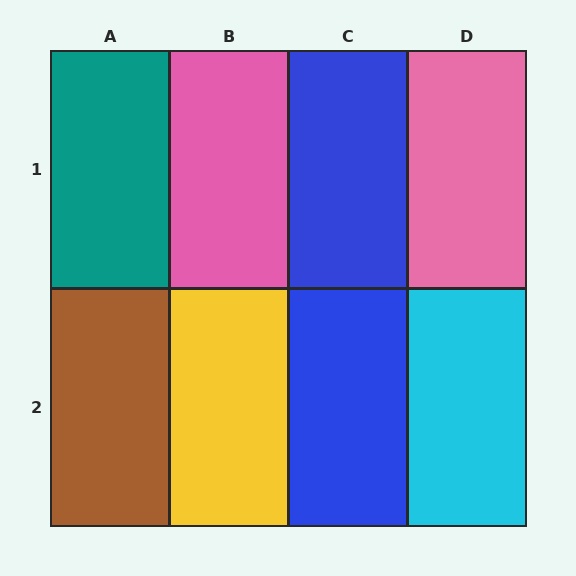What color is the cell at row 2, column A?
Brown.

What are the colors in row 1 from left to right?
Teal, pink, blue, pink.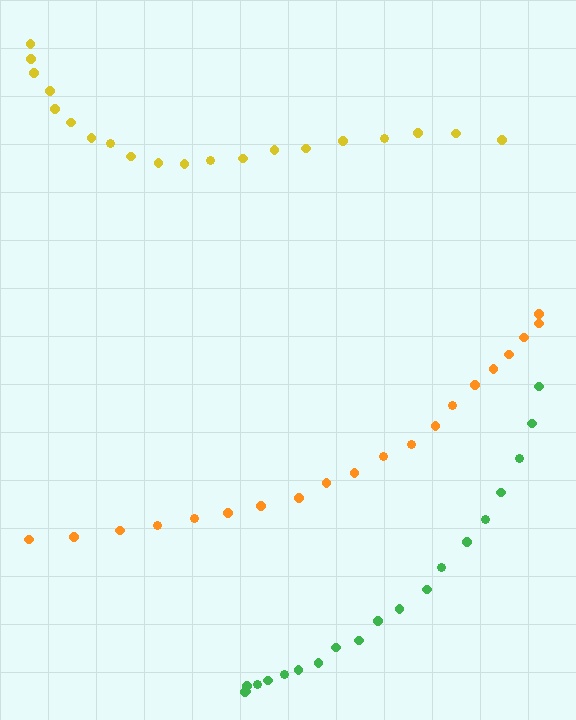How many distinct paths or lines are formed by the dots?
There are 3 distinct paths.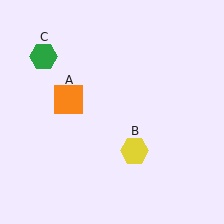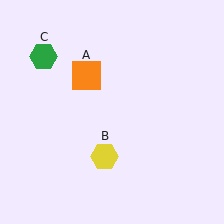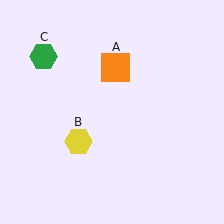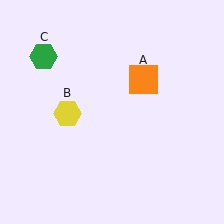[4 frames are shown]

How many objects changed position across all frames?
2 objects changed position: orange square (object A), yellow hexagon (object B).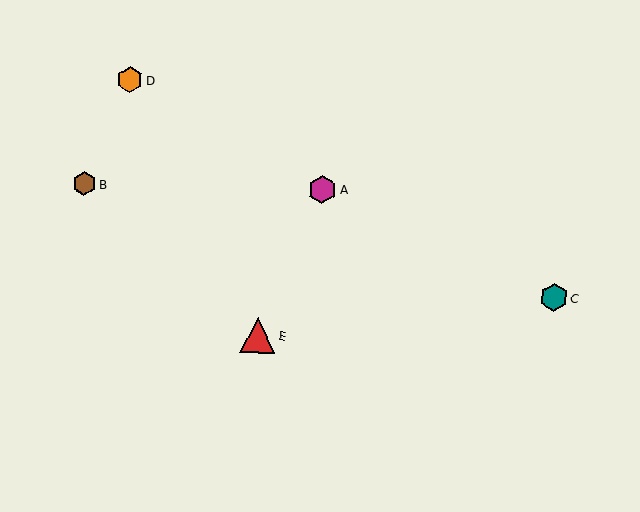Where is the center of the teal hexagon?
The center of the teal hexagon is at (554, 298).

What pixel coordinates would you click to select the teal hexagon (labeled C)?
Click at (554, 298) to select the teal hexagon C.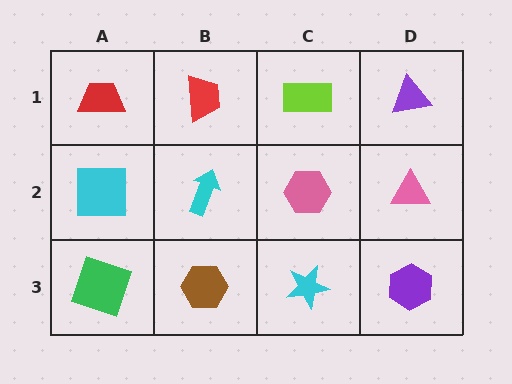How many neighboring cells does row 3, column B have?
3.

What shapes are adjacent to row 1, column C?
A pink hexagon (row 2, column C), a red trapezoid (row 1, column B), a purple triangle (row 1, column D).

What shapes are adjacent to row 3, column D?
A pink triangle (row 2, column D), a cyan star (row 3, column C).